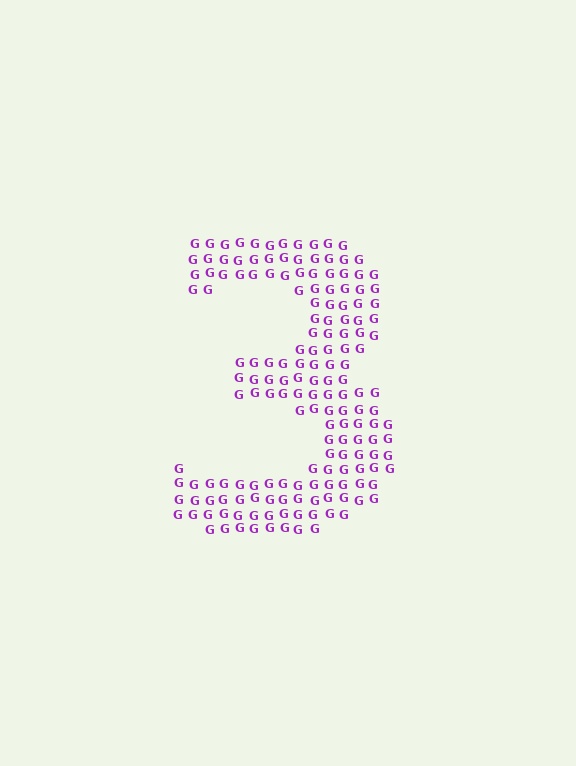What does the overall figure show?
The overall figure shows the digit 3.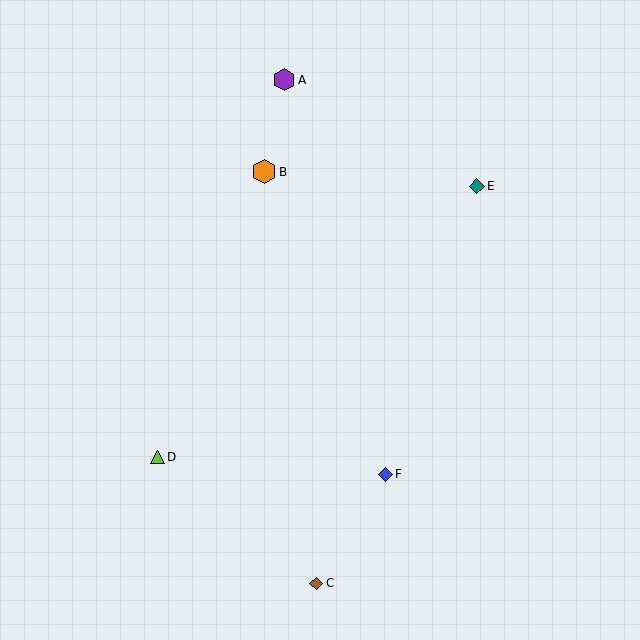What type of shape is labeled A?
Shape A is a purple hexagon.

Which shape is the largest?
The orange hexagon (labeled B) is the largest.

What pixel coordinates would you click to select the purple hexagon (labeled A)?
Click at (284, 80) to select the purple hexagon A.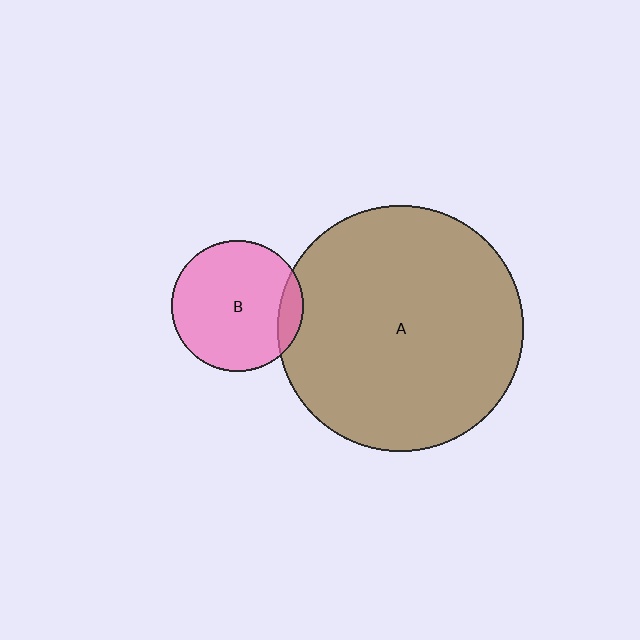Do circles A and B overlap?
Yes.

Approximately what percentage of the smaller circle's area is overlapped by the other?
Approximately 10%.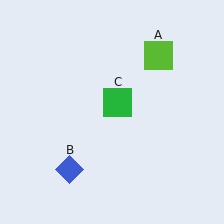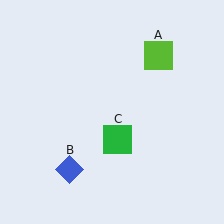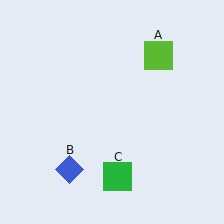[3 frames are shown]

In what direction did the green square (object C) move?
The green square (object C) moved down.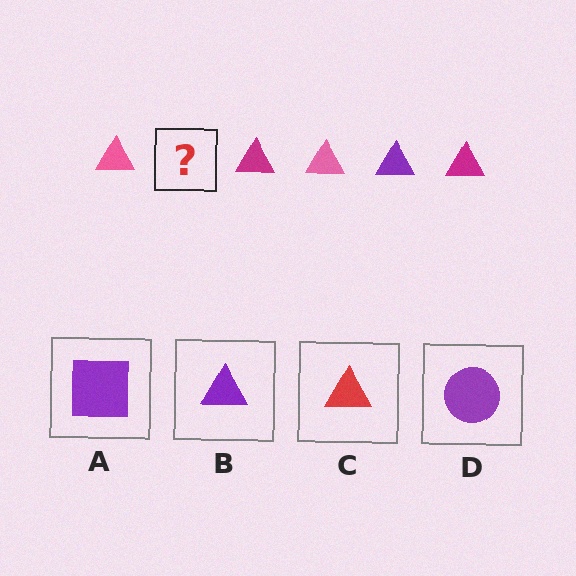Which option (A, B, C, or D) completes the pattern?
B.